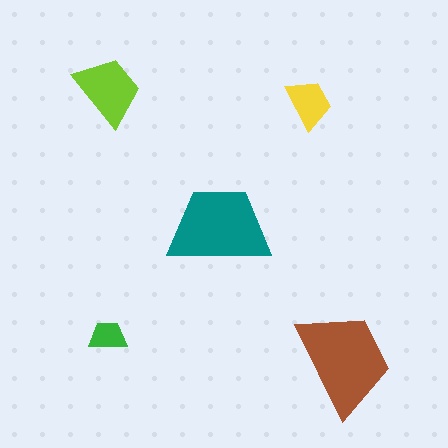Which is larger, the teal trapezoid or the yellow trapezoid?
The teal one.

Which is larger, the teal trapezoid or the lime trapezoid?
The teal one.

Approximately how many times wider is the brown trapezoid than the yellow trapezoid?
About 2 times wider.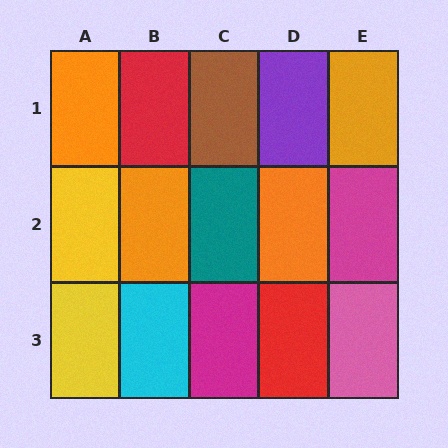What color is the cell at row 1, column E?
Orange.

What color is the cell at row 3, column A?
Yellow.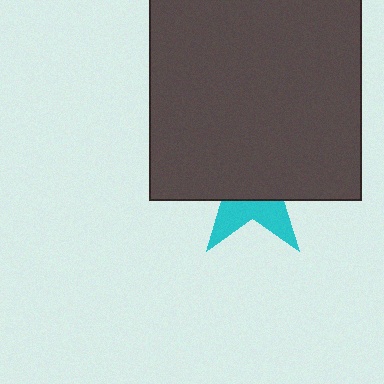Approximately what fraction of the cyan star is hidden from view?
Roughly 68% of the cyan star is hidden behind the dark gray square.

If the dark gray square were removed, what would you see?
You would see the complete cyan star.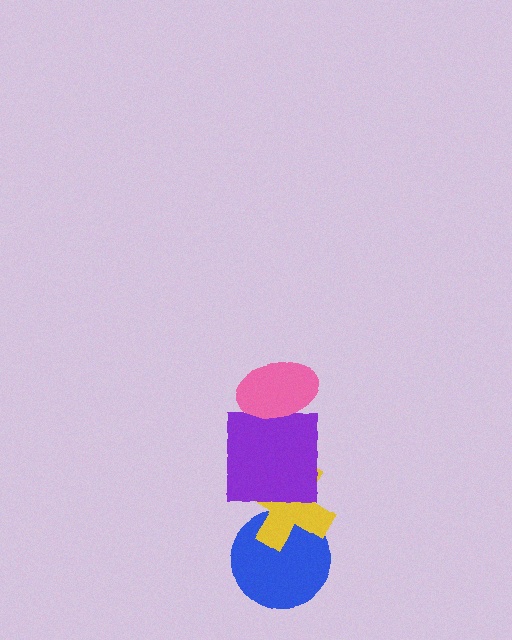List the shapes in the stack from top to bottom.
From top to bottom: the pink ellipse, the purple square, the yellow cross, the blue circle.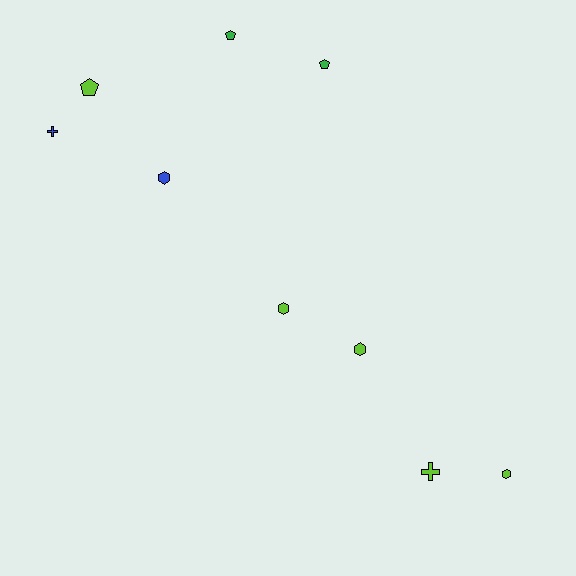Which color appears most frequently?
Lime, with 5 objects.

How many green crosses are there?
There are no green crosses.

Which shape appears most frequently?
Hexagon, with 4 objects.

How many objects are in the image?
There are 9 objects.